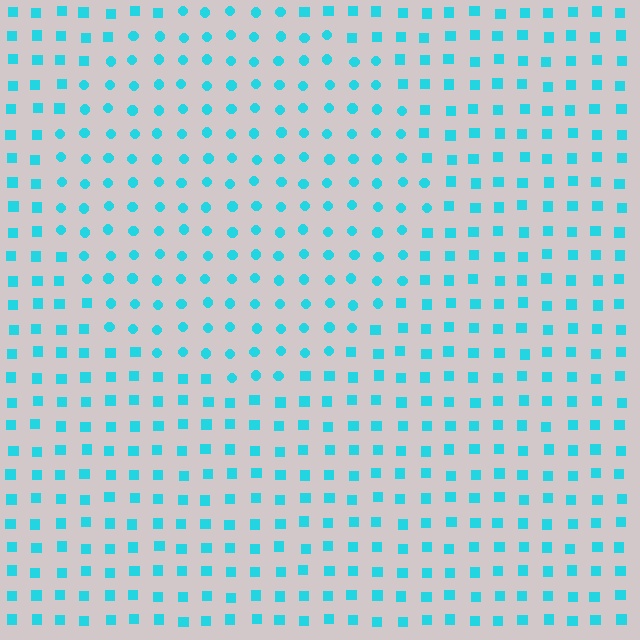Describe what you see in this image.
The image is filled with small cyan elements arranged in a uniform grid. A circle-shaped region contains circles, while the surrounding area contains squares. The boundary is defined purely by the change in element shape.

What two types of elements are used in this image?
The image uses circles inside the circle region and squares outside it.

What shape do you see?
I see a circle.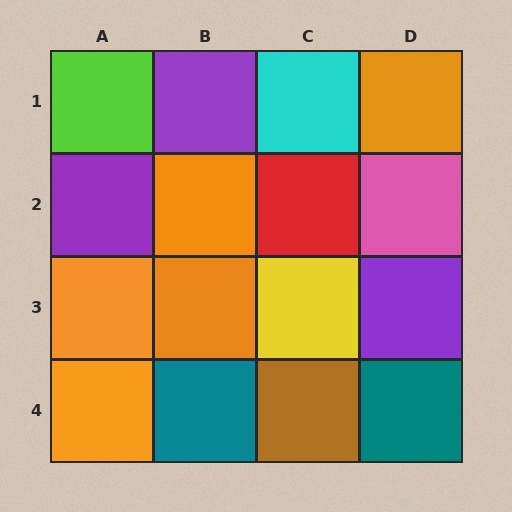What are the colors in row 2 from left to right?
Purple, orange, red, pink.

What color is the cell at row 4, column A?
Orange.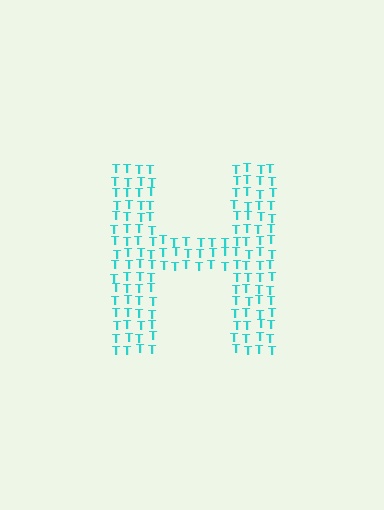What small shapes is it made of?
It is made of small letter T's.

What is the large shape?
The large shape is the letter H.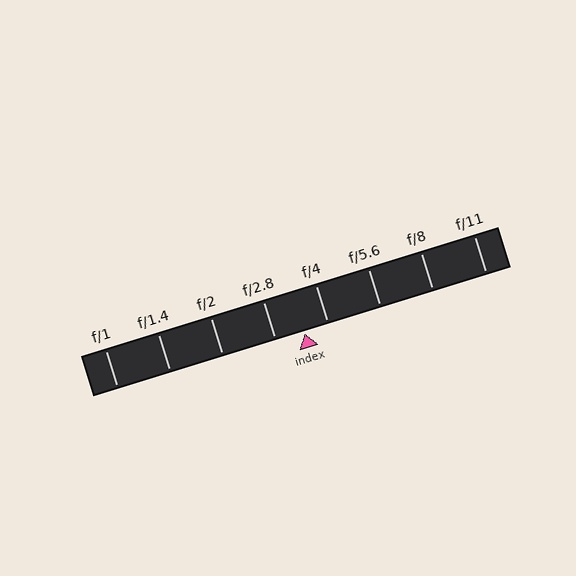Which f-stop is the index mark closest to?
The index mark is closest to f/4.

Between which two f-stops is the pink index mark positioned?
The index mark is between f/2.8 and f/4.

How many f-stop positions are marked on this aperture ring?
There are 8 f-stop positions marked.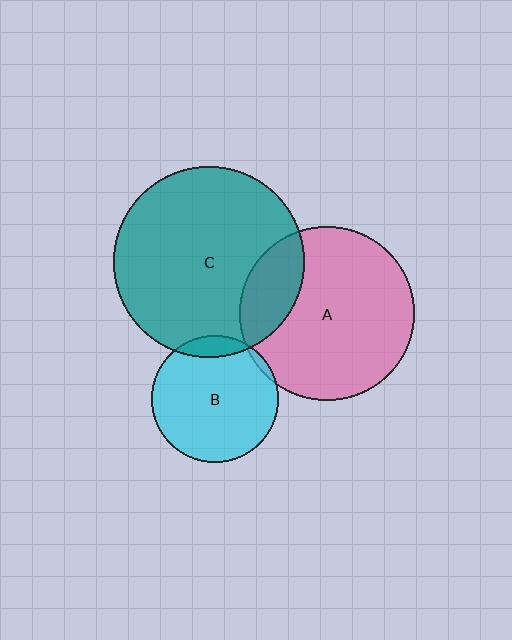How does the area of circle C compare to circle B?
Approximately 2.3 times.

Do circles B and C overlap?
Yes.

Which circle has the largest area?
Circle C (teal).